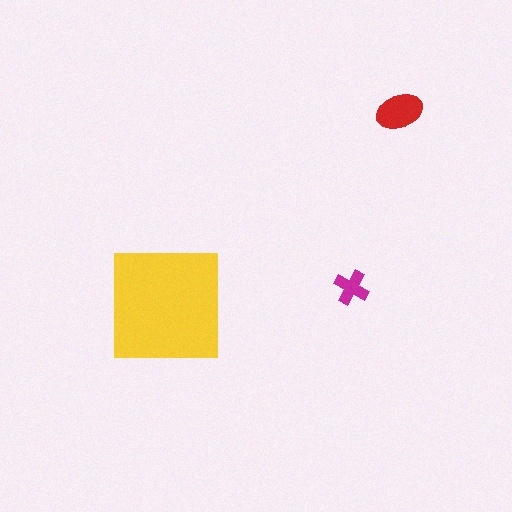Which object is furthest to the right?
The red ellipse is rightmost.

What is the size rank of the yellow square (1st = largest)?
1st.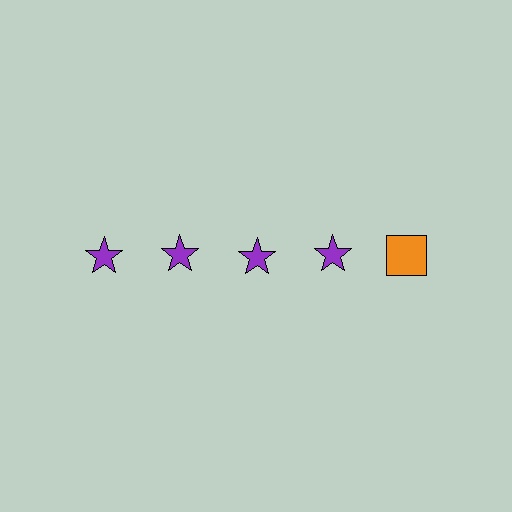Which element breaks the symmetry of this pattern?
The orange square in the top row, rightmost column breaks the symmetry. All other shapes are purple stars.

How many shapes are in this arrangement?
There are 5 shapes arranged in a grid pattern.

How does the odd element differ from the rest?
It differs in both color (orange instead of purple) and shape (square instead of star).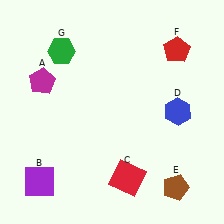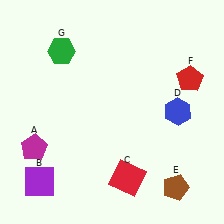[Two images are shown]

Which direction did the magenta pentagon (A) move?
The magenta pentagon (A) moved down.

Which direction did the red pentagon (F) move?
The red pentagon (F) moved down.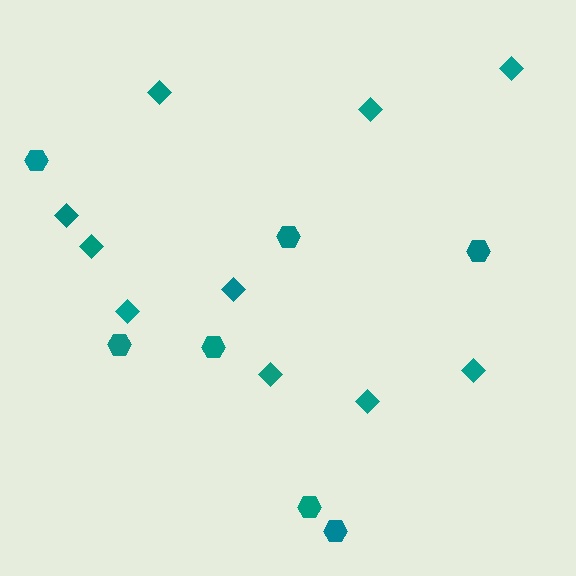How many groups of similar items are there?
There are 2 groups: one group of hexagons (7) and one group of diamonds (10).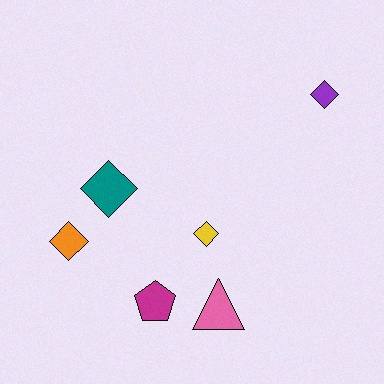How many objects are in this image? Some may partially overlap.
There are 6 objects.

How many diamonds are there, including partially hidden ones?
There are 4 diamonds.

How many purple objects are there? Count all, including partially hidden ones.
There is 1 purple object.